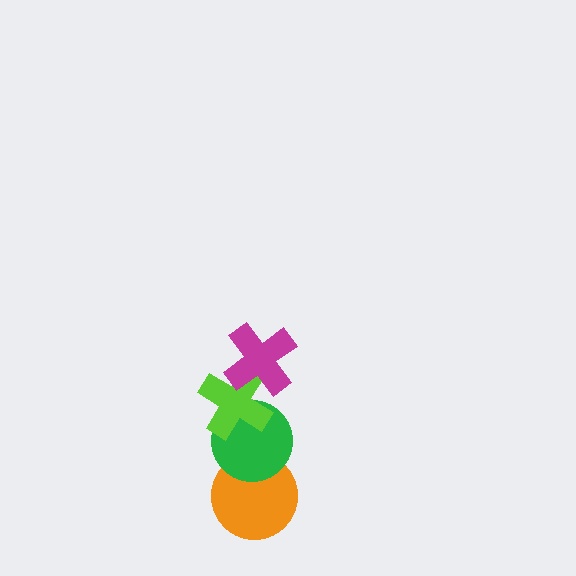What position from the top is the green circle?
The green circle is 3rd from the top.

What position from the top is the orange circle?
The orange circle is 4th from the top.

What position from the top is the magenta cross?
The magenta cross is 1st from the top.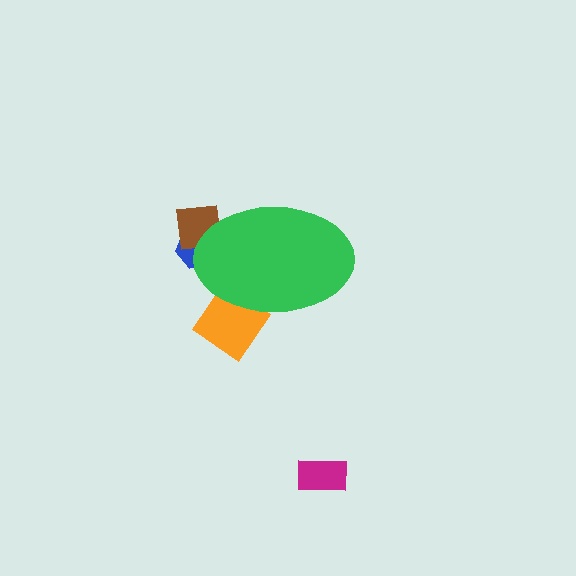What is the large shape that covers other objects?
A green ellipse.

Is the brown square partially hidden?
Yes, the brown square is partially hidden behind the green ellipse.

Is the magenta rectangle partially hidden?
No, the magenta rectangle is fully visible.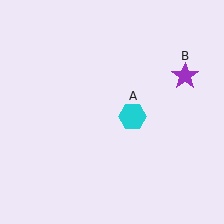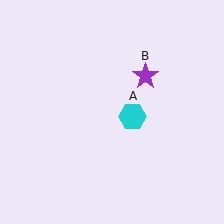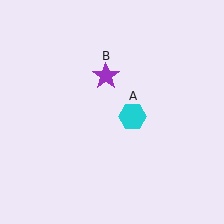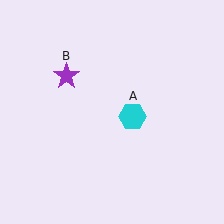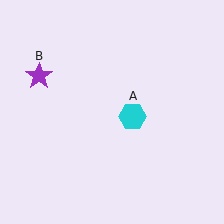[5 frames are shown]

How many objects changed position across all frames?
1 object changed position: purple star (object B).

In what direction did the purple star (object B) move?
The purple star (object B) moved left.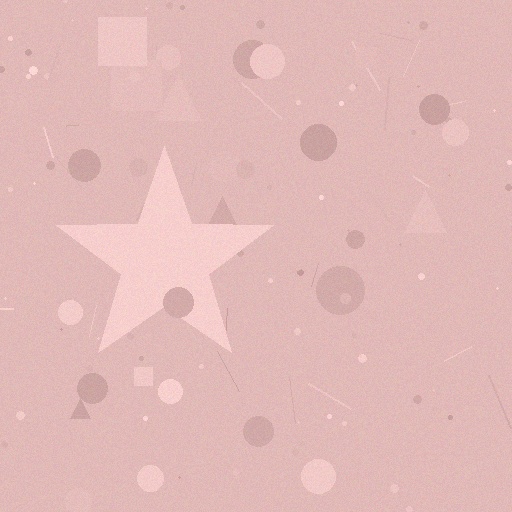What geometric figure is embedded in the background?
A star is embedded in the background.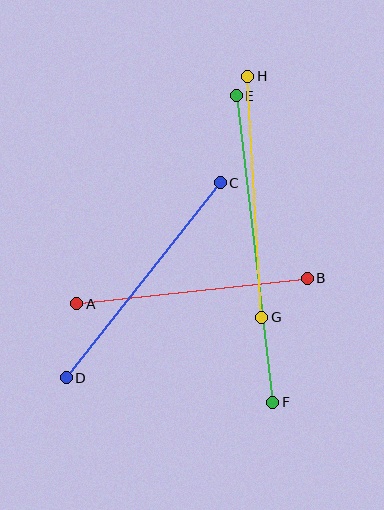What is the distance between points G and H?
The distance is approximately 241 pixels.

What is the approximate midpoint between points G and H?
The midpoint is at approximately (255, 197) pixels.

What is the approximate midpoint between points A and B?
The midpoint is at approximately (192, 291) pixels.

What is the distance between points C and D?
The distance is approximately 248 pixels.